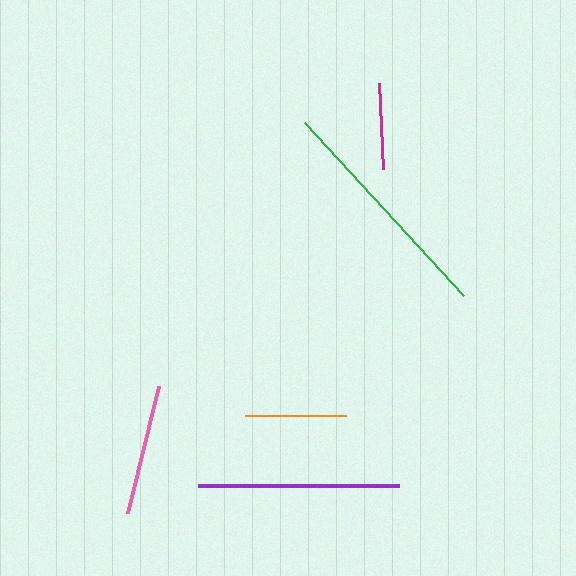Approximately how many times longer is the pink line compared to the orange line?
The pink line is approximately 1.3 times the length of the orange line.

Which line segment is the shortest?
The magenta line is the shortest at approximately 86 pixels.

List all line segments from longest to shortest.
From longest to shortest: green, purple, pink, orange, magenta.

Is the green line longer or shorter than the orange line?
The green line is longer than the orange line.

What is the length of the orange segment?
The orange segment is approximately 100 pixels long.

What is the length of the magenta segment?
The magenta segment is approximately 86 pixels long.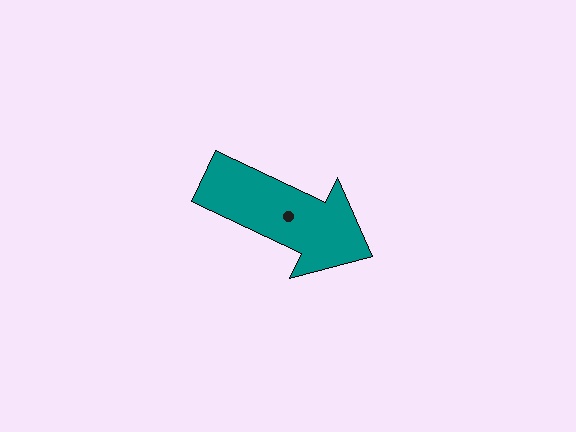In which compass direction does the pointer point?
Southeast.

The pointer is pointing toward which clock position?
Roughly 4 o'clock.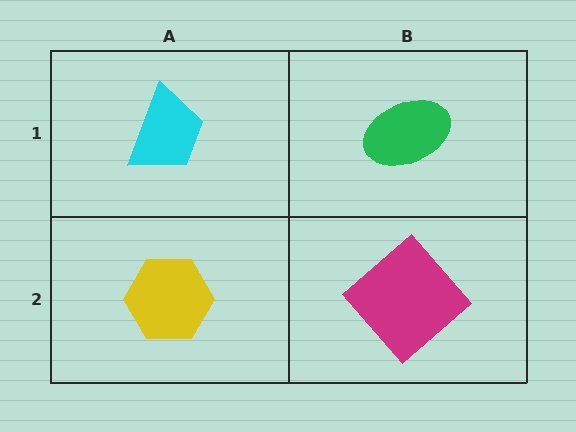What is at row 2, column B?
A magenta diamond.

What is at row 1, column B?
A green ellipse.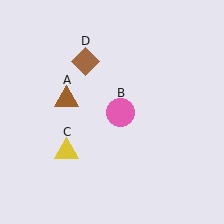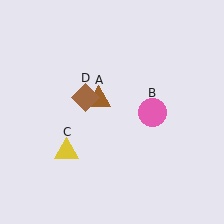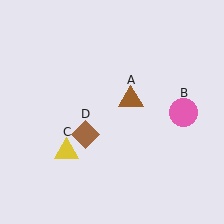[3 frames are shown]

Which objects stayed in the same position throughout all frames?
Yellow triangle (object C) remained stationary.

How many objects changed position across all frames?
3 objects changed position: brown triangle (object A), pink circle (object B), brown diamond (object D).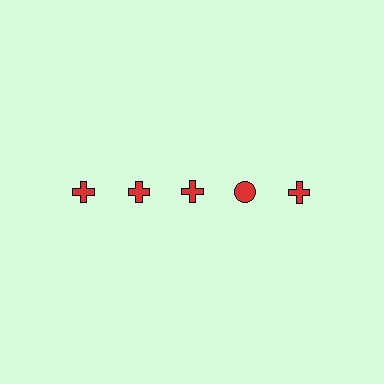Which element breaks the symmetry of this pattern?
The red circle in the top row, second from right column breaks the symmetry. All other shapes are red crosses.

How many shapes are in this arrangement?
There are 5 shapes arranged in a grid pattern.